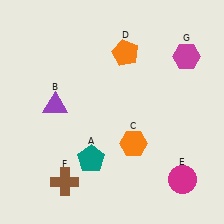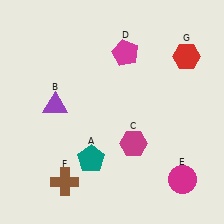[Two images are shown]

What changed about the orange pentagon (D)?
In Image 1, D is orange. In Image 2, it changed to magenta.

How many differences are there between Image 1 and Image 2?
There are 3 differences between the two images.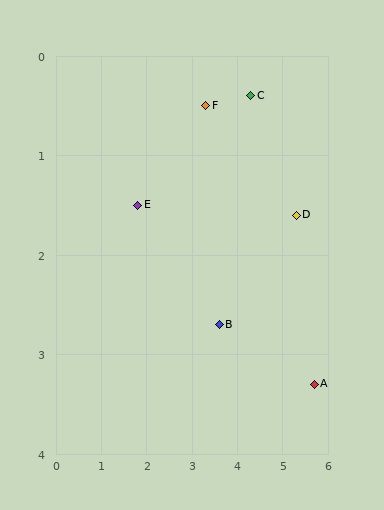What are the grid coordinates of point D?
Point D is at approximately (5.3, 1.6).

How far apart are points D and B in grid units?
Points D and B are about 2.0 grid units apart.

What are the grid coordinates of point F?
Point F is at approximately (3.3, 0.5).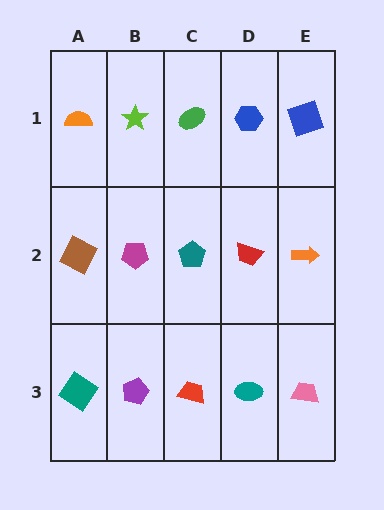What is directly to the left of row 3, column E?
A teal ellipse.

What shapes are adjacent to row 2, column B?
A lime star (row 1, column B), a purple pentagon (row 3, column B), a brown square (row 2, column A), a teal pentagon (row 2, column C).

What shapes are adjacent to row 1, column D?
A red trapezoid (row 2, column D), a green ellipse (row 1, column C), a blue square (row 1, column E).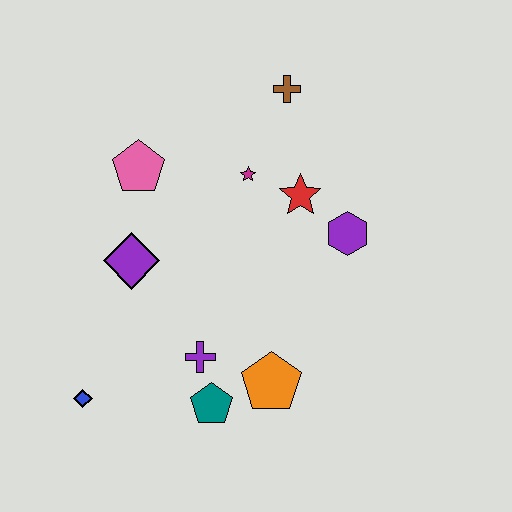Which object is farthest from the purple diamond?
The brown cross is farthest from the purple diamond.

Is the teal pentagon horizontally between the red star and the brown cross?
No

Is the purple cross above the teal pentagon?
Yes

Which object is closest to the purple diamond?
The pink pentagon is closest to the purple diamond.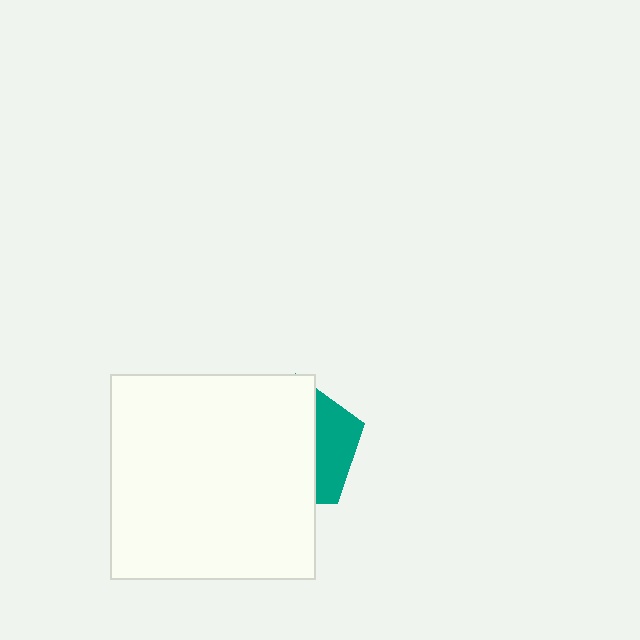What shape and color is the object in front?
The object in front is a white square.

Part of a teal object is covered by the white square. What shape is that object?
It is a pentagon.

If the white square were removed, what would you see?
You would see the complete teal pentagon.